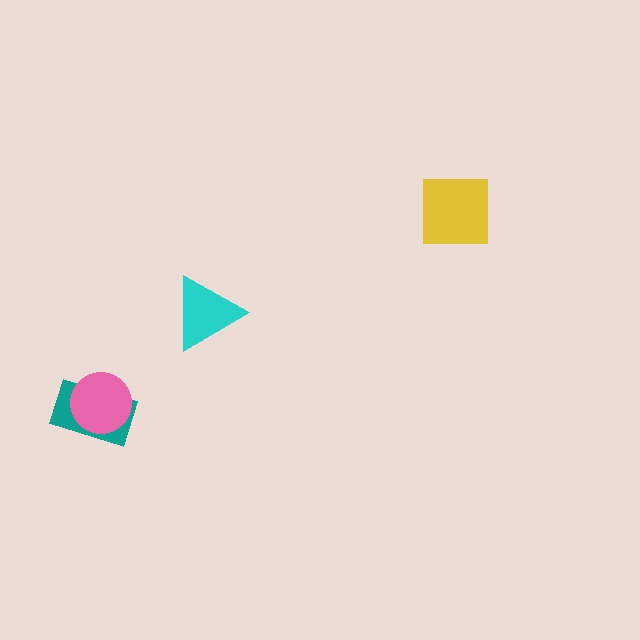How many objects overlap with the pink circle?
1 object overlaps with the pink circle.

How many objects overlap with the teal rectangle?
1 object overlaps with the teal rectangle.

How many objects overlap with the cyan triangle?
0 objects overlap with the cyan triangle.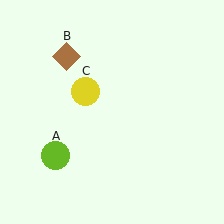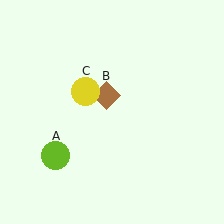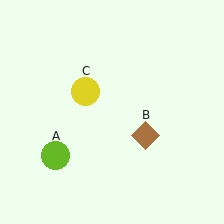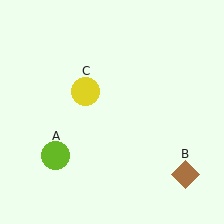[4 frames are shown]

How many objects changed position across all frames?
1 object changed position: brown diamond (object B).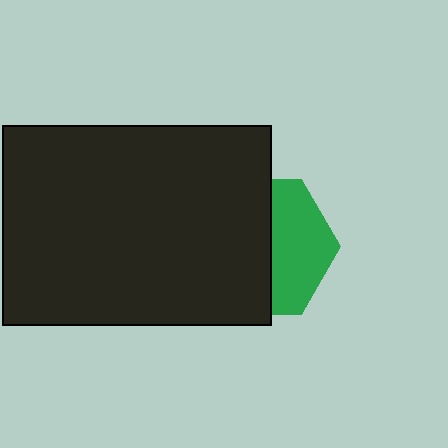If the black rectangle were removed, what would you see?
You would see the complete green hexagon.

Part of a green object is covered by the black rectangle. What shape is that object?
It is a hexagon.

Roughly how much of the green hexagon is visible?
A small part of it is visible (roughly 42%).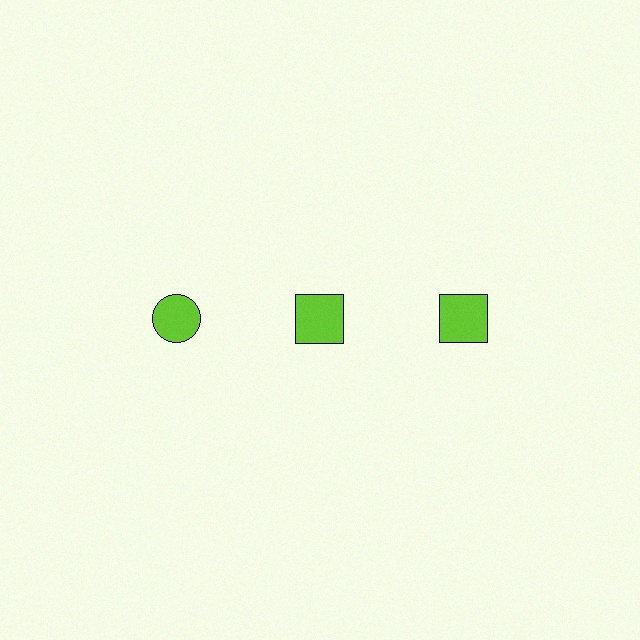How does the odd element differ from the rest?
It has a different shape: circle instead of square.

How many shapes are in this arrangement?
There are 3 shapes arranged in a grid pattern.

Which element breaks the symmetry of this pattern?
The lime circle in the top row, leftmost column breaks the symmetry. All other shapes are lime squares.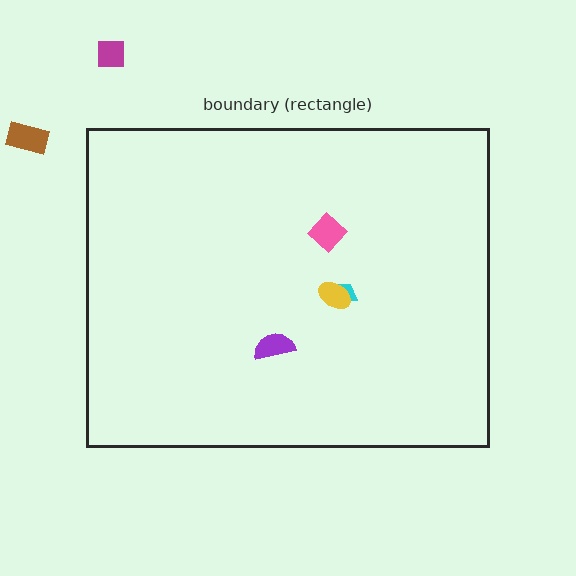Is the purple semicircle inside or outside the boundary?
Inside.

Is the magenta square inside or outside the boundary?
Outside.